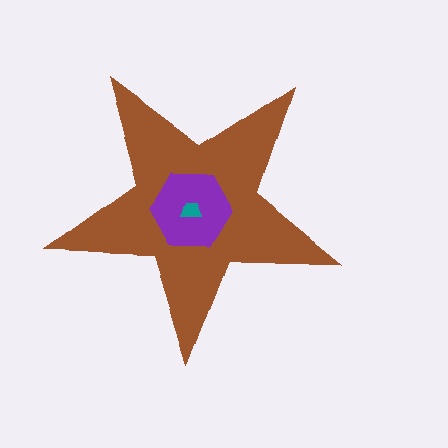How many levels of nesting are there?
3.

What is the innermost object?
The teal trapezoid.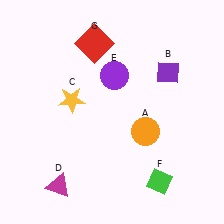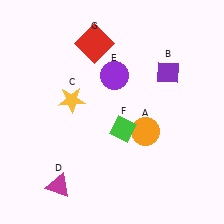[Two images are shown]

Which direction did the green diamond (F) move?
The green diamond (F) moved up.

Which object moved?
The green diamond (F) moved up.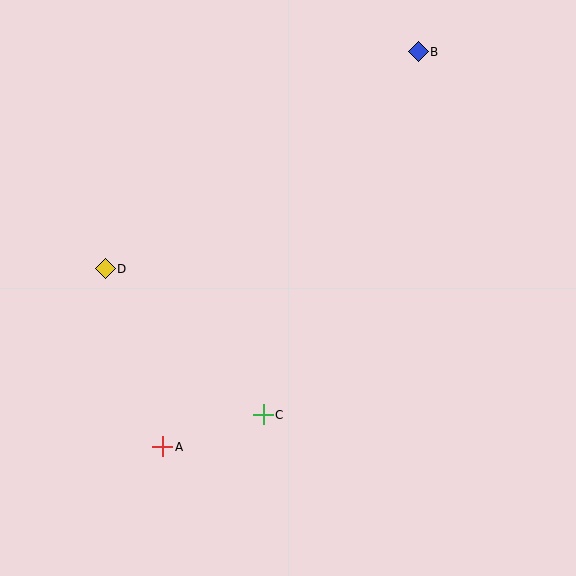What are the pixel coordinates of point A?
Point A is at (163, 447).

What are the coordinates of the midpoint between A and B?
The midpoint between A and B is at (290, 249).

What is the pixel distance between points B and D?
The distance between B and D is 381 pixels.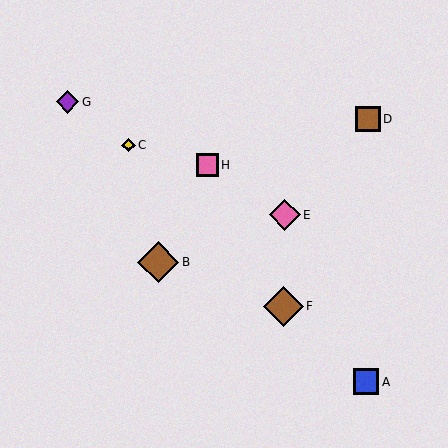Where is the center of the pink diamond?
The center of the pink diamond is at (285, 215).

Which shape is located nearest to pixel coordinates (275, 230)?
The pink diamond (labeled E) at (285, 215) is nearest to that location.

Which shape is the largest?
The brown diamond (labeled B) is the largest.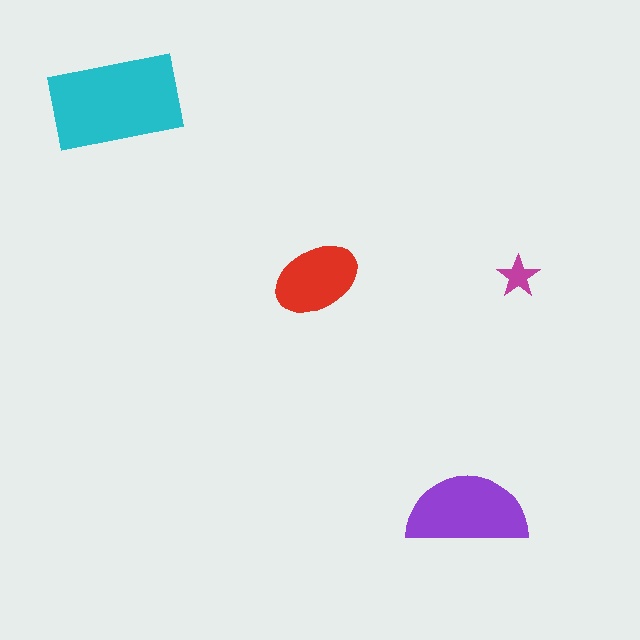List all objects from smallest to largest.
The magenta star, the red ellipse, the purple semicircle, the cyan rectangle.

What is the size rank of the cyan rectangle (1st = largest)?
1st.